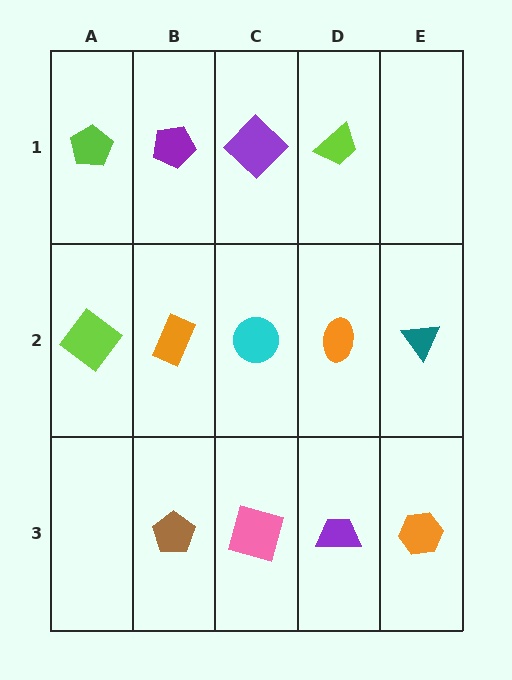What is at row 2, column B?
An orange rectangle.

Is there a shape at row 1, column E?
No, that cell is empty.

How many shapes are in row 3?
4 shapes.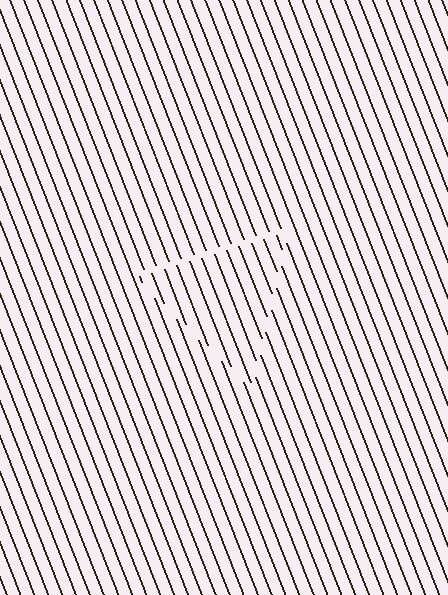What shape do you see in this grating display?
An illusory triangle. The interior of the shape contains the same grating, shifted by half a period — the contour is defined by the phase discontinuity where line-ends from the inner and outer gratings abut.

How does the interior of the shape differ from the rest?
The interior of the shape contains the same grating, shifted by half a period — the contour is defined by the phase discontinuity where line-ends from the inner and outer gratings abut.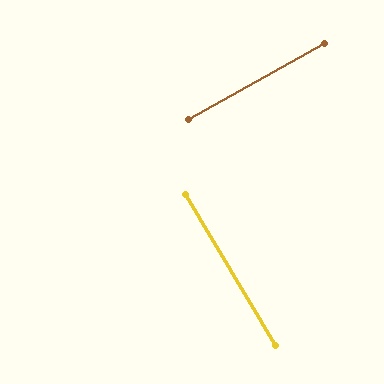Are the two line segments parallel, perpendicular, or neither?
Perpendicular — they meet at approximately 88°.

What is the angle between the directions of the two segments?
Approximately 88 degrees.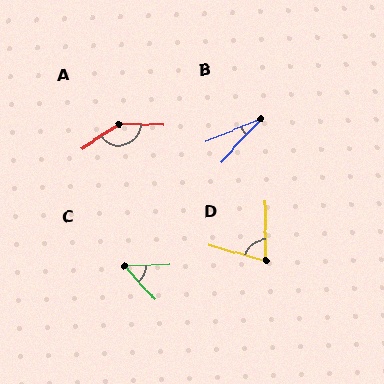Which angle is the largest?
A, at approximately 145 degrees.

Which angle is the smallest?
B, at approximately 24 degrees.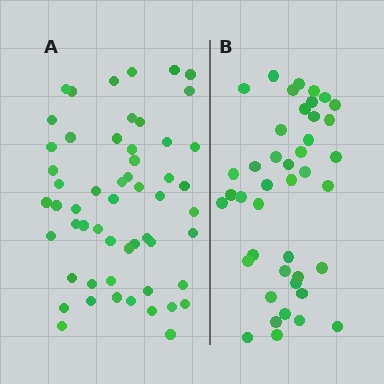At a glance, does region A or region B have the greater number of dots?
Region A (the left region) has more dots.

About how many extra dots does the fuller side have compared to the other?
Region A has approximately 15 more dots than region B.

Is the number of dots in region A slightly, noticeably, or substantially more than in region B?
Region A has noticeably more, but not dramatically so. The ratio is roughly 1.3 to 1.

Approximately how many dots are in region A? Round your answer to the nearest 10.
About 60 dots. (The exact count is 55, which rounds to 60.)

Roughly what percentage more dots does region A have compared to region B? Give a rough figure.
About 30% more.